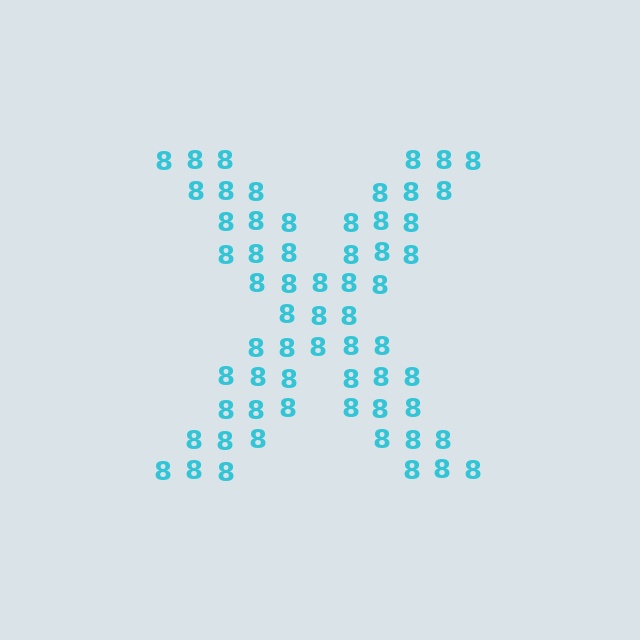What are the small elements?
The small elements are digit 8's.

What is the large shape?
The large shape is the letter X.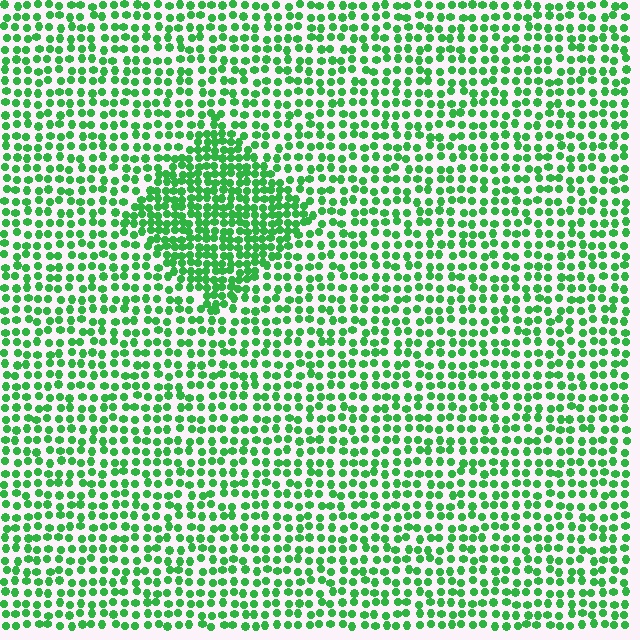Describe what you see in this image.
The image contains small green elements arranged at two different densities. A diamond-shaped region is visible where the elements are more densely packed than the surrounding area.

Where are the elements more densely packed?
The elements are more densely packed inside the diamond boundary.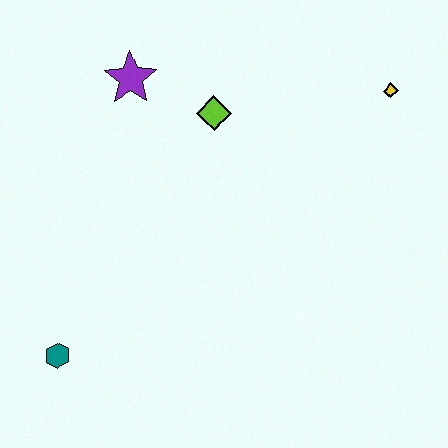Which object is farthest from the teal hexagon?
The yellow diamond is farthest from the teal hexagon.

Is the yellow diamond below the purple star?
Yes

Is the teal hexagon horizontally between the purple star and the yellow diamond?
No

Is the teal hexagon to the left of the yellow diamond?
Yes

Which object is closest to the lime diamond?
The purple star is closest to the lime diamond.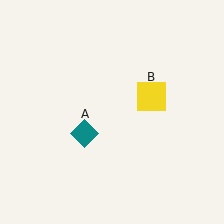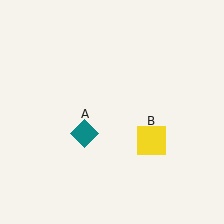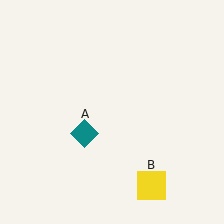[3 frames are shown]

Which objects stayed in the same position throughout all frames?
Teal diamond (object A) remained stationary.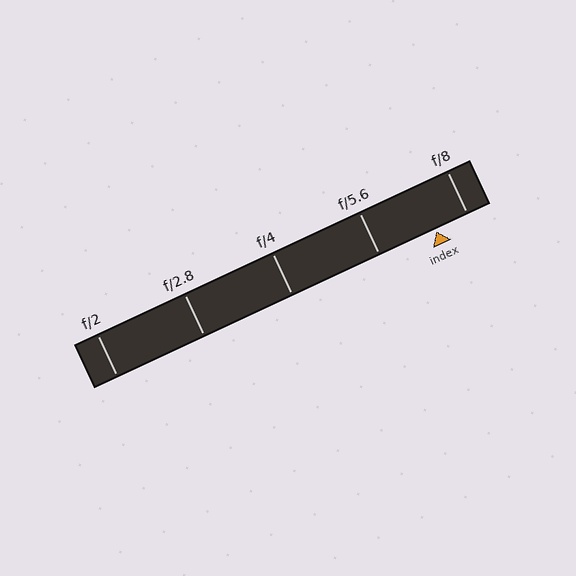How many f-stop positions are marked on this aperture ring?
There are 5 f-stop positions marked.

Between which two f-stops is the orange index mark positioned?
The index mark is between f/5.6 and f/8.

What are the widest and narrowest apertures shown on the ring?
The widest aperture shown is f/2 and the narrowest is f/8.